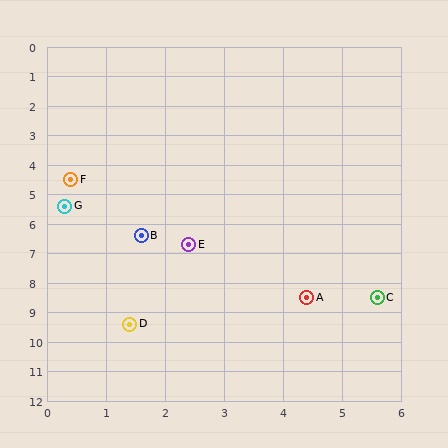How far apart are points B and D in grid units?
Points B and D are about 3.0 grid units apart.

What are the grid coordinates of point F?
Point F is at approximately (0.4, 4.5).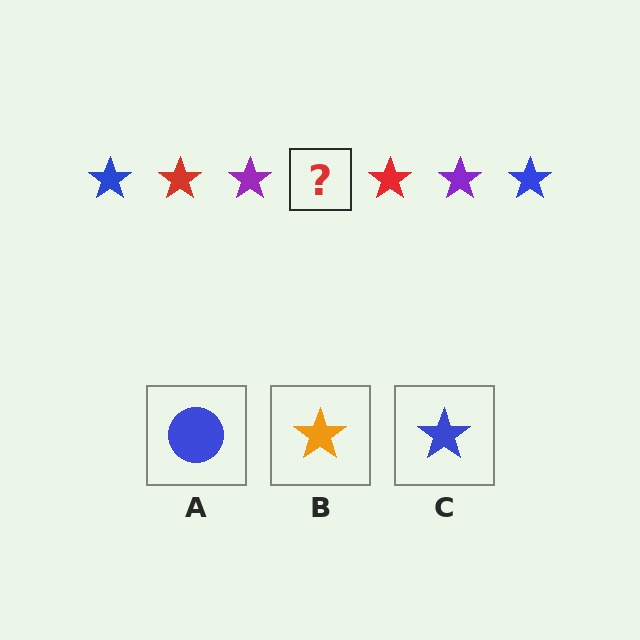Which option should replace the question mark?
Option C.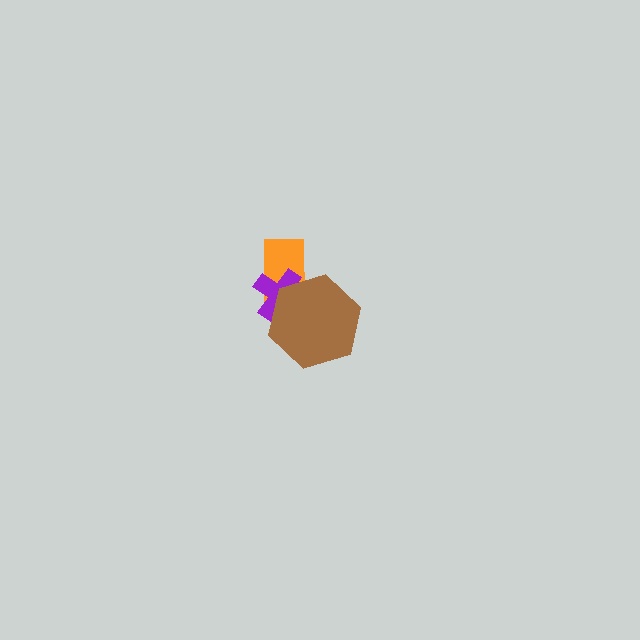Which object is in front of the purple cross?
The brown hexagon is in front of the purple cross.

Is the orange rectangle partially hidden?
Yes, it is partially covered by another shape.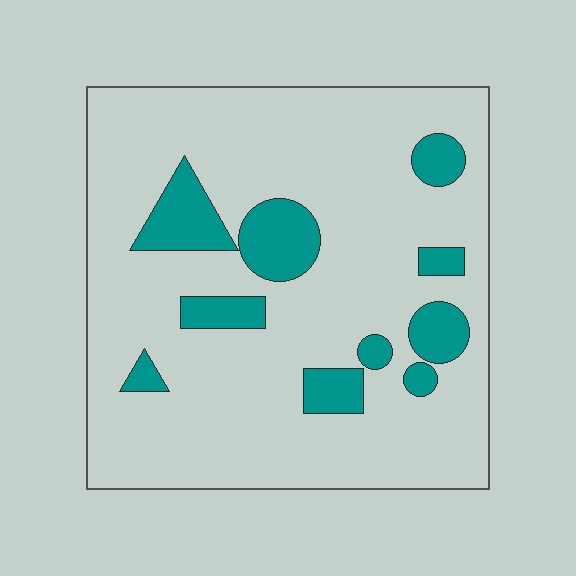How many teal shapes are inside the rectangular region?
10.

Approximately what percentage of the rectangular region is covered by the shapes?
Approximately 15%.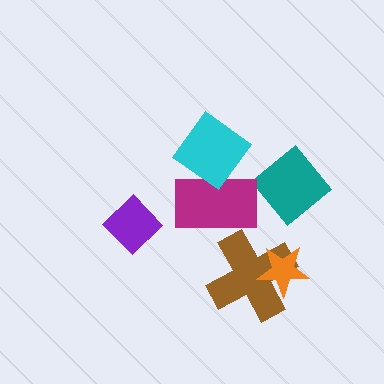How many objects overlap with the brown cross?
1 object overlaps with the brown cross.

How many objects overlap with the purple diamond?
0 objects overlap with the purple diamond.